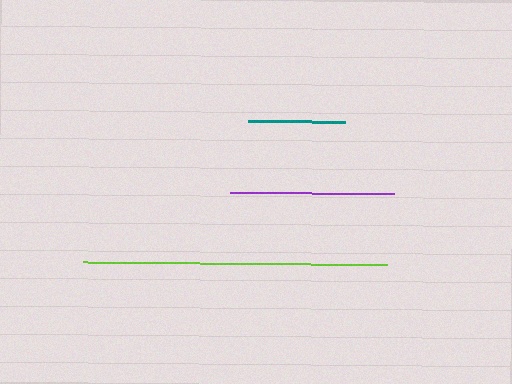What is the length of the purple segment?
The purple segment is approximately 164 pixels long.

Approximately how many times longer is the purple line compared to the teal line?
The purple line is approximately 1.7 times the length of the teal line.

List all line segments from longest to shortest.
From longest to shortest: lime, purple, teal.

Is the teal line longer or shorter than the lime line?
The lime line is longer than the teal line.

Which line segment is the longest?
The lime line is the longest at approximately 304 pixels.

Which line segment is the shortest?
The teal line is the shortest at approximately 97 pixels.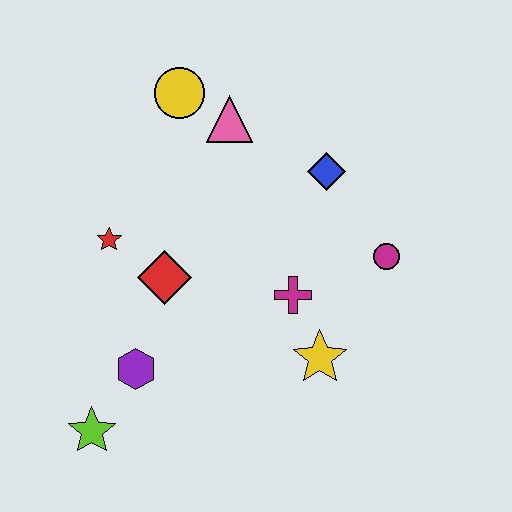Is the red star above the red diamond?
Yes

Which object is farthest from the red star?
The magenta circle is farthest from the red star.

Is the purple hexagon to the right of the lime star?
Yes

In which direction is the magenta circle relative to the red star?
The magenta circle is to the right of the red star.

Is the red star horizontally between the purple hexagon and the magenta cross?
No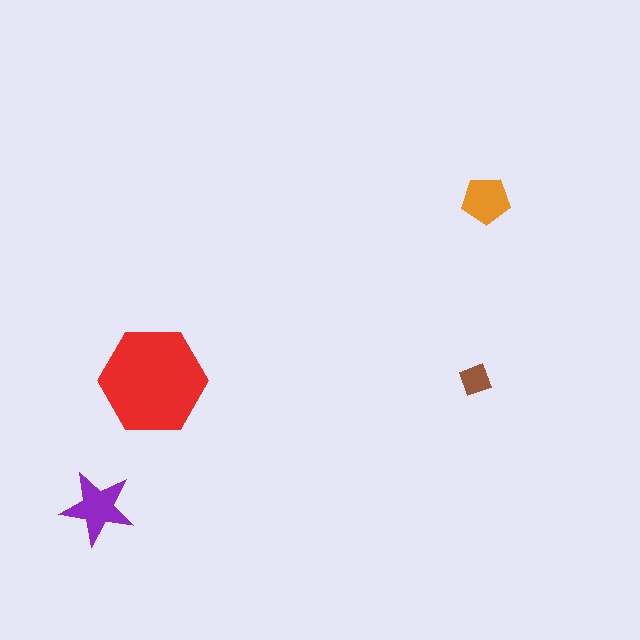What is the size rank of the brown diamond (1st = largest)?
4th.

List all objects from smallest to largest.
The brown diamond, the orange pentagon, the purple star, the red hexagon.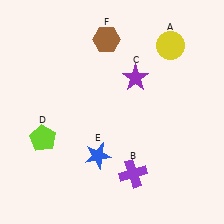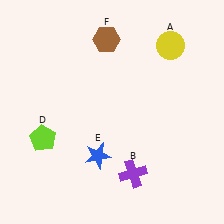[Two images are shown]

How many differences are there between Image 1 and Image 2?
There is 1 difference between the two images.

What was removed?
The purple star (C) was removed in Image 2.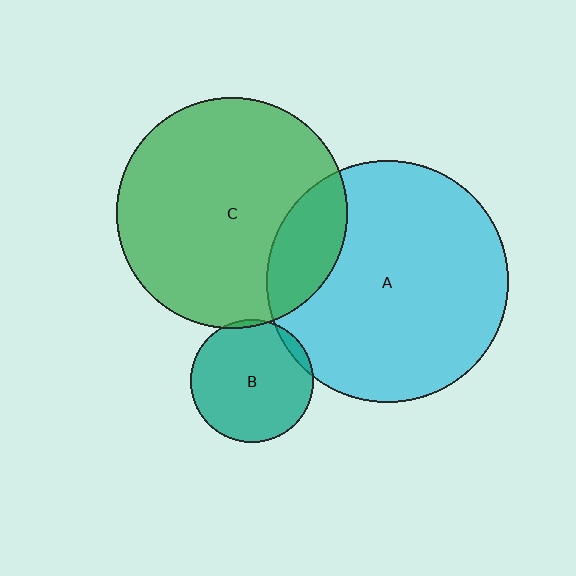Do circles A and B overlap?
Yes.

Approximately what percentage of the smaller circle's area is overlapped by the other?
Approximately 5%.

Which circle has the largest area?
Circle A (cyan).